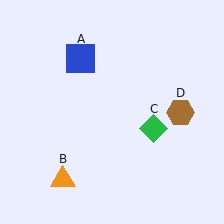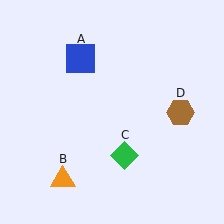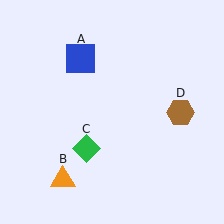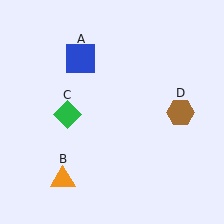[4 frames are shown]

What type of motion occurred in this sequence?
The green diamond (object C) rotated clockwise around the center of the scene.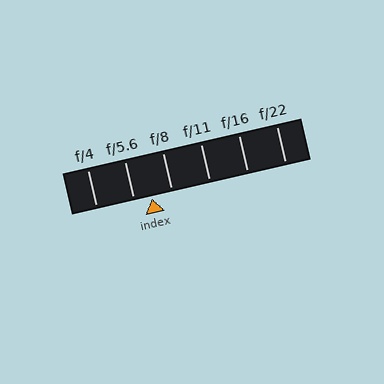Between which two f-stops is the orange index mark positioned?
The index mark is between f/5.6 and f/8.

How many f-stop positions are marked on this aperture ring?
There are 6 f-stop positions marked.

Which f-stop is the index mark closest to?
The index mark is closest to f/5.6.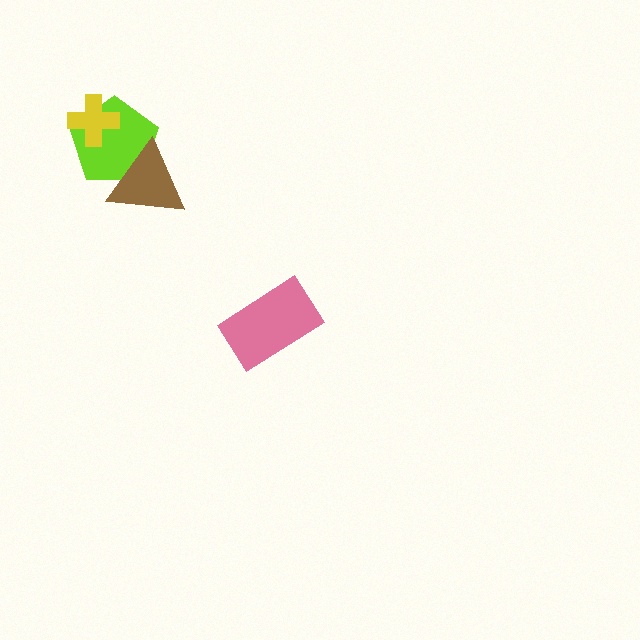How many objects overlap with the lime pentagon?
2 objects overlap with the lime pentagon.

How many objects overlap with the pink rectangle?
0 objects overlap with the pink rectangle.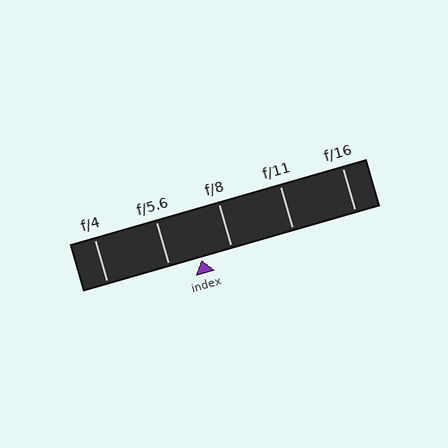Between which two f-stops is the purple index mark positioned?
The index mark is between f/5.6 and f/8.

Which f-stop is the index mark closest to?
The index mark is closest to f/8.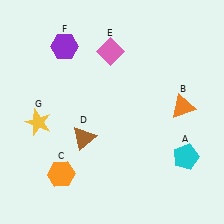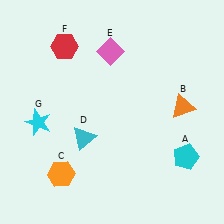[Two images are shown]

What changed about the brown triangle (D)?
In Image 1, D is brown. In Image 2, it changed to cyan.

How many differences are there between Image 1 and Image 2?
There are 3 differences between the two images.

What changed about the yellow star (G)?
In Image 1, G is yellow. In Image 2, it changed to cyan.